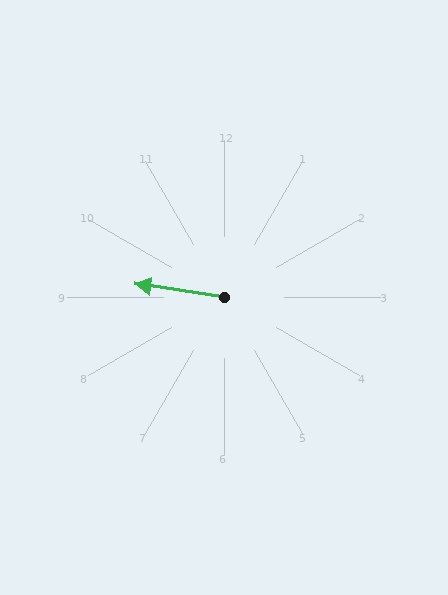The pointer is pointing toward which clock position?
Roughly 9 o'clock.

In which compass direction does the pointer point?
West.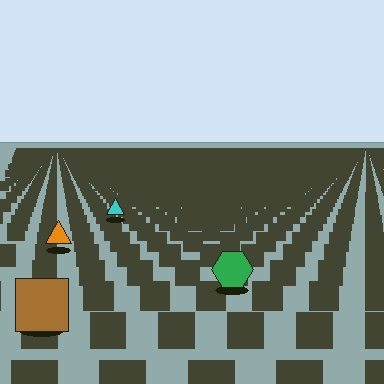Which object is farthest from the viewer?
The cyan triangle is farthest from the viewer. It appears smaller and the ground texture around it is denser.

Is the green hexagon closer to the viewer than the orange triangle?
Yes. The green hexagon is closer — you can tell from the texture gradient: the ground texture is coarser near it.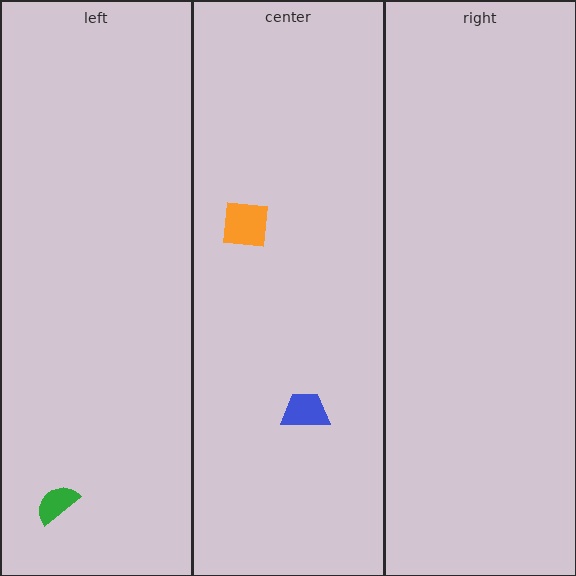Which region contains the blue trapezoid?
The center region.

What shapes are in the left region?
The green semicircle.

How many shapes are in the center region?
2.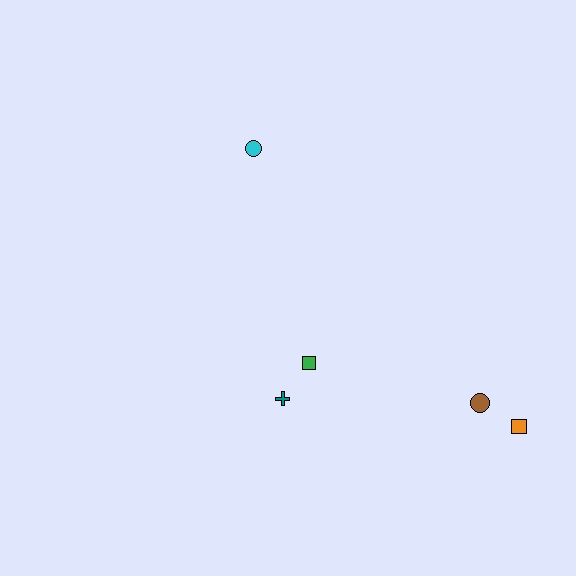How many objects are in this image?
There are 5 objects.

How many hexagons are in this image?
There are no hexagons.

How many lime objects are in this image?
There are no lime objects.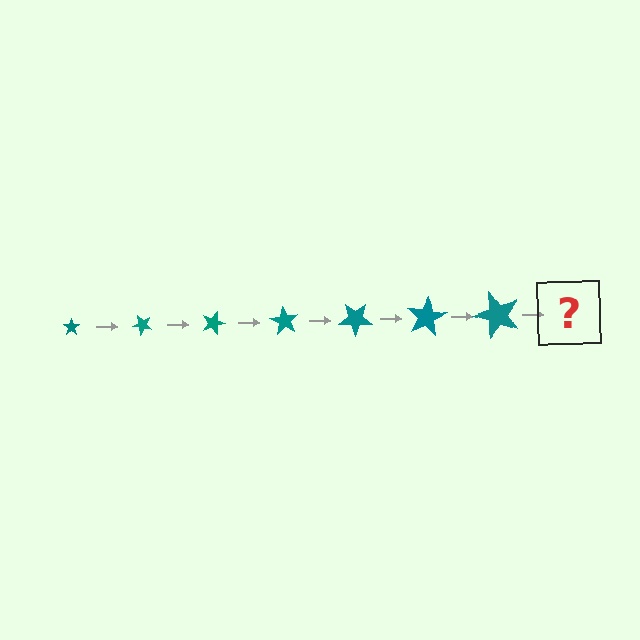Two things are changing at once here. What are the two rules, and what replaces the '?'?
The two rules are that the star grows larger each step and it rotates 45 degrees each step. The '?' should be a star, larger than the previous one and rotated 315 degrees from the start.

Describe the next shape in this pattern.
It should be a star, larger than the previous one and rotated 315 degrees from the start.